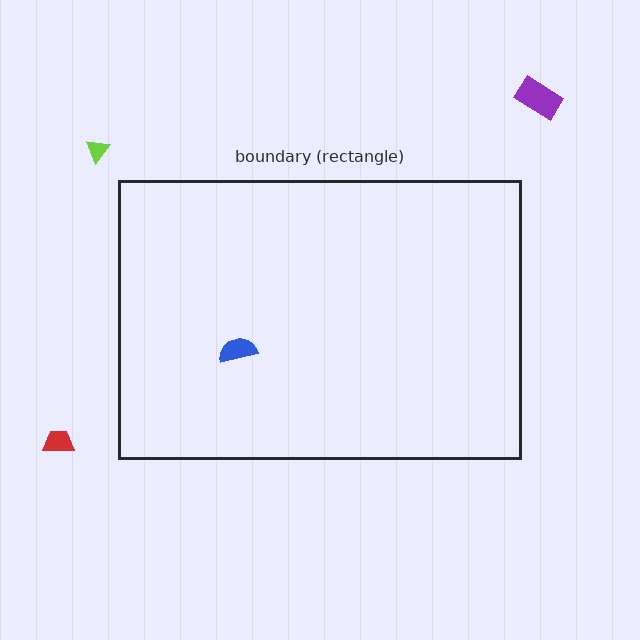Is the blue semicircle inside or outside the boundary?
Inside.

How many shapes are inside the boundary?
1 inside, 3 outside.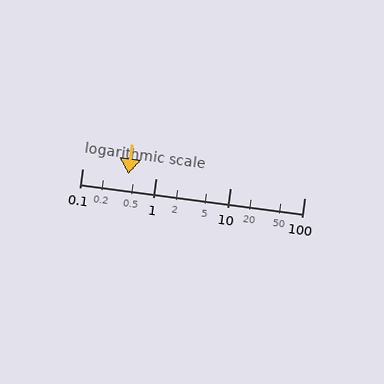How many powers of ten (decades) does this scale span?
The scale spans 3 decades, from 0.1 to 100.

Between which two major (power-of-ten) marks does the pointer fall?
The pointer is between 0.1 and 1.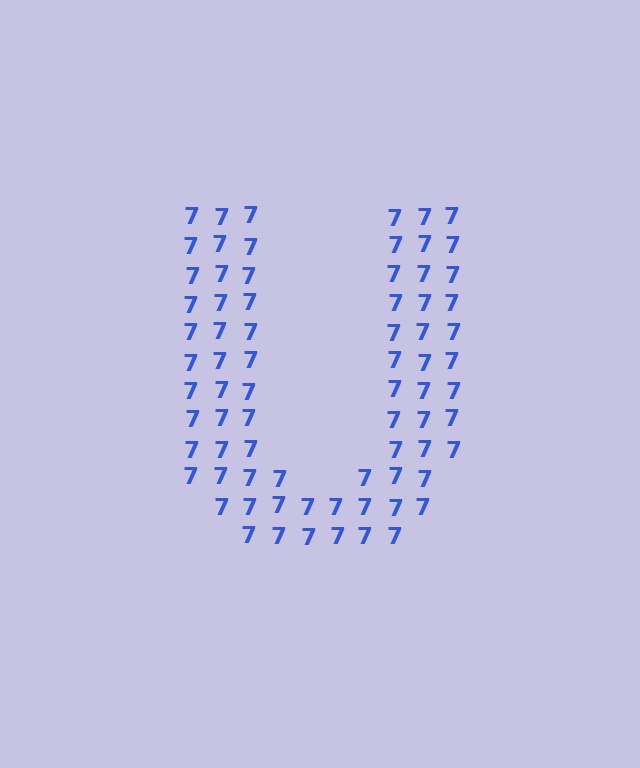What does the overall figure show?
The overall figure shows the letter U.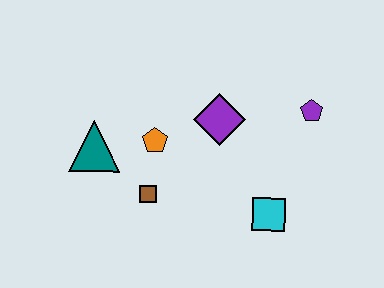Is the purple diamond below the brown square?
No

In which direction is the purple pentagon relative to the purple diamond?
The purple pentagon is to the right of the purple diamond.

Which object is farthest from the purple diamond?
The teal triangle is farthest from the purple diamond.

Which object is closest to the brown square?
The orange pentagon is closest to the brown square.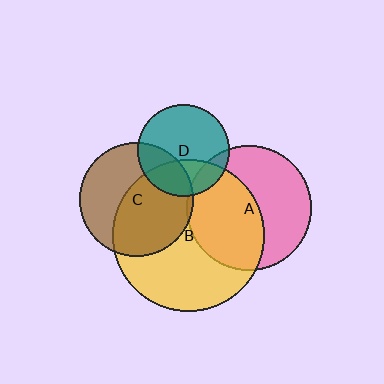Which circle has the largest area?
Circle B (yellow).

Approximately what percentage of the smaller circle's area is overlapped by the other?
Approximately 55%.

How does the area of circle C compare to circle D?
Approximately 1.5 times.